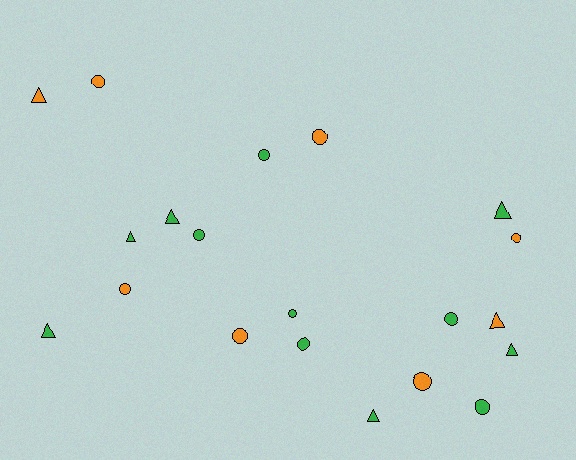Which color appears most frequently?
Green, with 12 objects.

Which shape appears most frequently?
Circle, with 12 objects.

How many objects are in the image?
There are 20 objects.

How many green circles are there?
There are 6 green circles.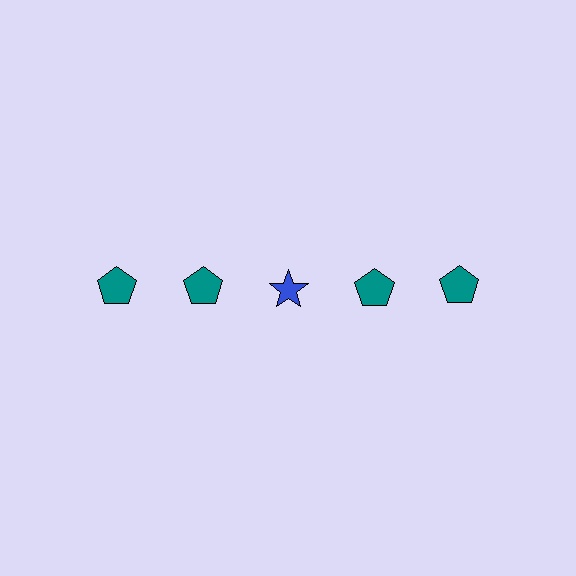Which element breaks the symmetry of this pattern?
The blue star in the top row, center column breaks the symmetry. All other shapes are teal pentagons.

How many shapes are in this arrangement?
There are 5 shapes arranged in a grid pattern.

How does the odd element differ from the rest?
It differs in both color (blue instead of teal) and shape (star instead of pentagon).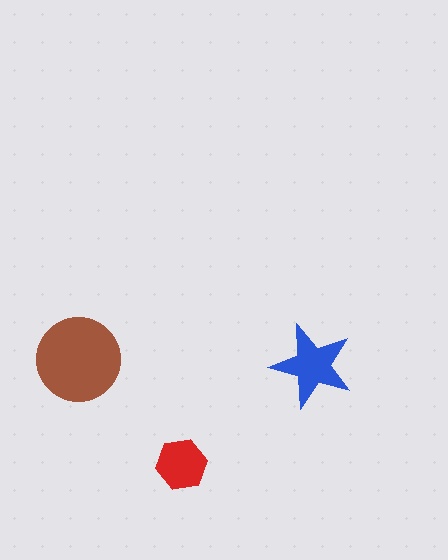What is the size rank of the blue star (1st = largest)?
2nd.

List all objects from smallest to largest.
The red hexagon, the blue star, the brown circle.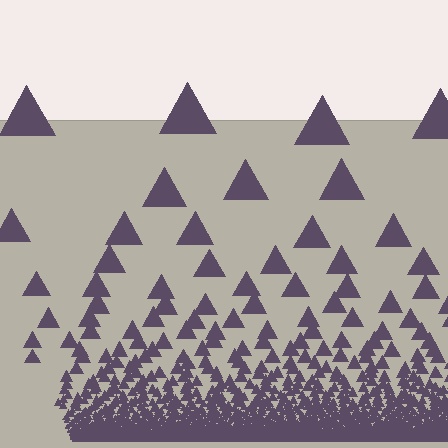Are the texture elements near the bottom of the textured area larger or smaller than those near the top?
Smaller. The gradient is inverted — elements near the bottom are smaller and denser.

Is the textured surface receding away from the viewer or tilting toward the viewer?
The surface appears to tilt toward the viewer. Texture elements get larger and sparser toward the top.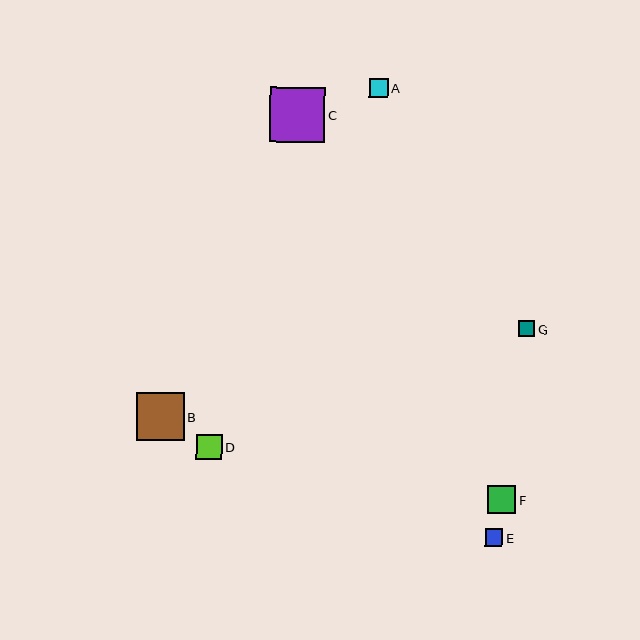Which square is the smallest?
Square G is the smallest with a size of approximately 16 pixels.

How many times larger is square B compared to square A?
Square B is approximately 2.5 times the size of square A.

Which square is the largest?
Square C is the largest with a size of approximately 55 pixels.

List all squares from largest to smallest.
From largest to smallest: C, B, F, D, A, E, G.